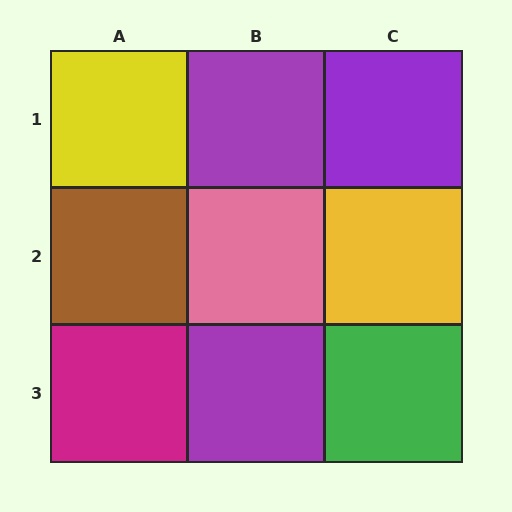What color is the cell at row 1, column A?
Yellow.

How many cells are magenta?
1 cell is magenta.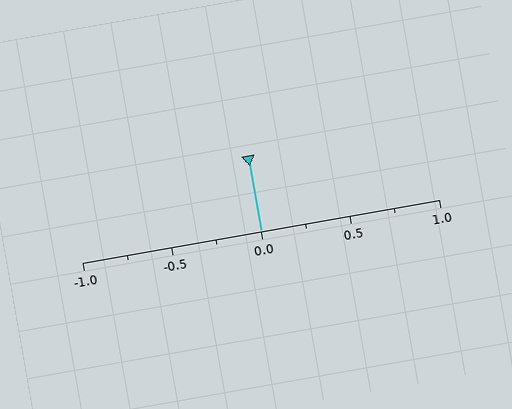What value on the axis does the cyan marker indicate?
The marker indicates approximately 0.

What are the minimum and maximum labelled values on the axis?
The axis runs from -1.0 to 1.0.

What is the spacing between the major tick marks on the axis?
The major ticks are spaced 0.5 apart.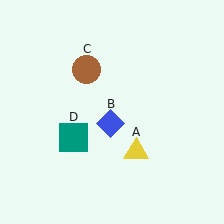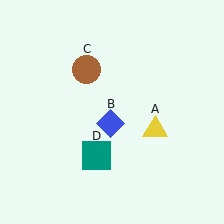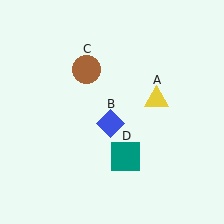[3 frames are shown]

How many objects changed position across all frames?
2 objects changed position: yellow triangle (object A), teal square (object D).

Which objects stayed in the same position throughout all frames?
Blue diamond (object B) and brown circle (object C) remained stationary.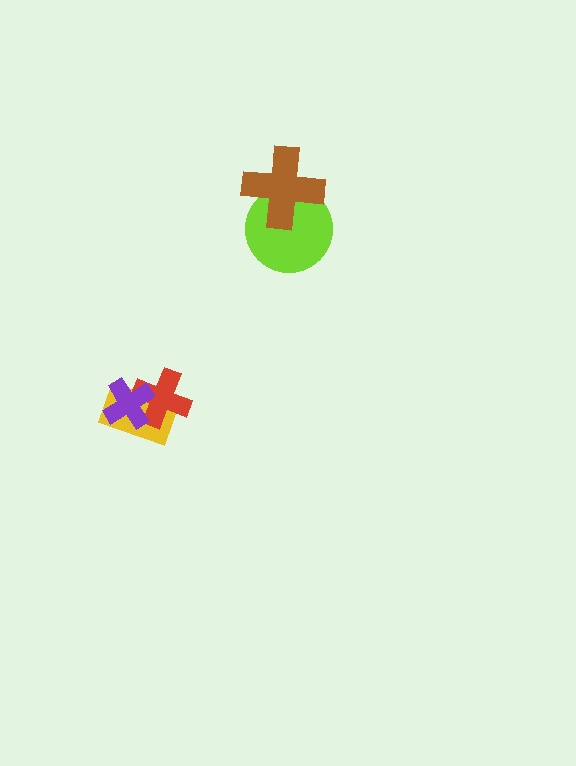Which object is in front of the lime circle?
The brown cross is in front of the lime circle.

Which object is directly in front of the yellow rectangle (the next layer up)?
The red cross is directly in front of the yellow rectangle.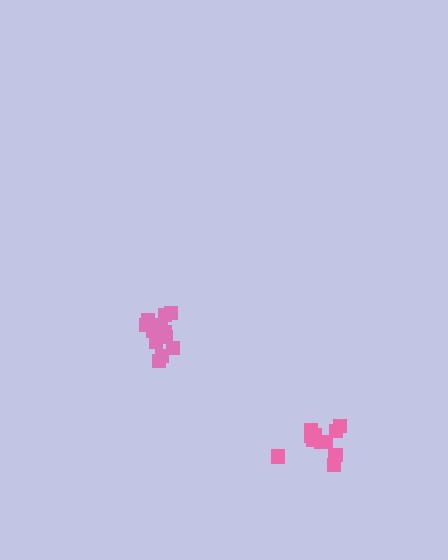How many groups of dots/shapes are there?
There are 2 groups.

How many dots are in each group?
Group 1: 13 dots, Group 2: 11 dots (24 total).